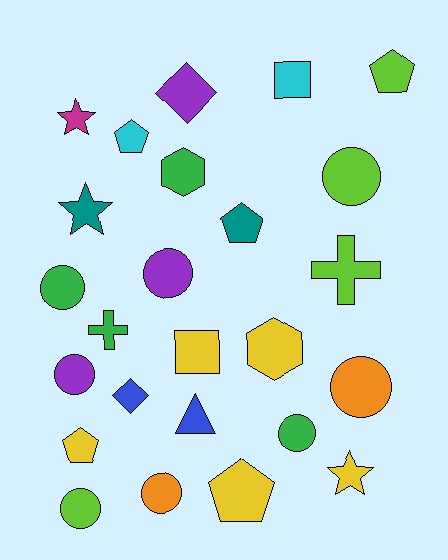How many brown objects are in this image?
There are no brown objects.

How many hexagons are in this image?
There are 2 hexagons.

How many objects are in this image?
There are 25 objects.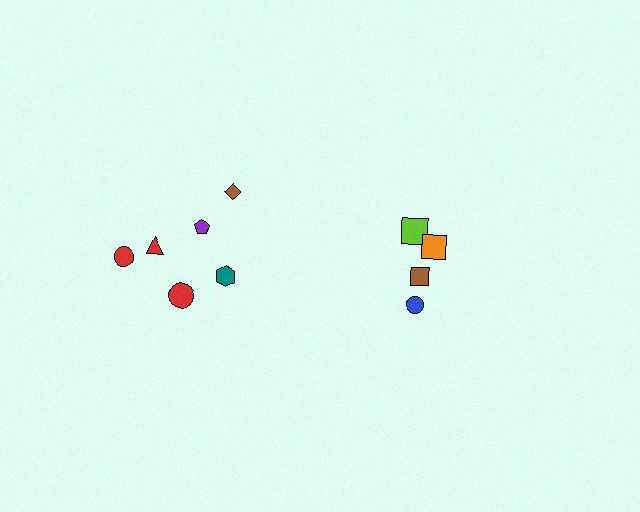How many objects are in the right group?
There are 4 objects.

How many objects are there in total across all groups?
There are 10 objects.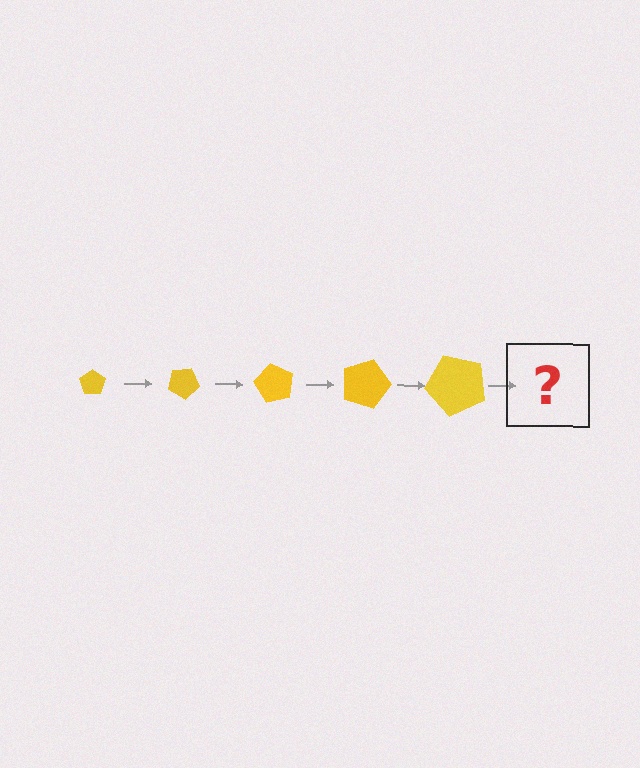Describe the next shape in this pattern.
It should be a pentagon, larger than the previous one and rotated 150 degrees from the start.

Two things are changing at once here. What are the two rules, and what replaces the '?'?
The two rules are that the pentagon grows larger each step and it rotates 30 degrees each step. The '?' should be a pentagon, larger than the previous one and rotated 150 degrees from the start.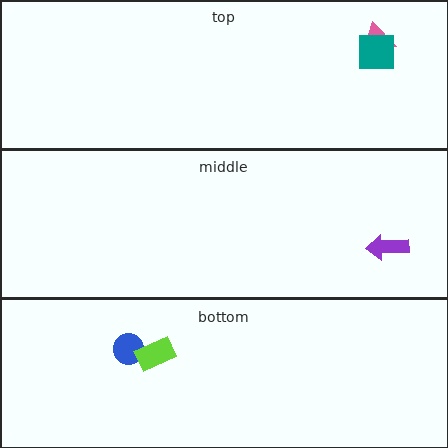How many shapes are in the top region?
2.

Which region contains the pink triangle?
The top region.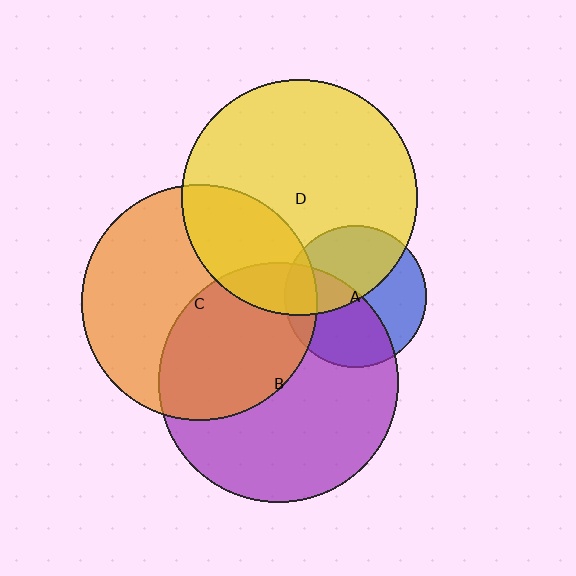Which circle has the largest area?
Circle B (purple).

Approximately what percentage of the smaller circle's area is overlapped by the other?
Approximately 45%.